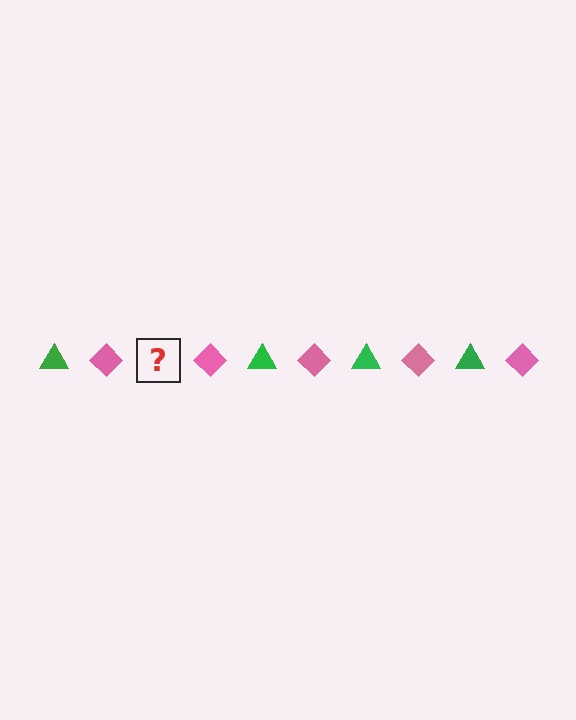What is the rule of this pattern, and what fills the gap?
The rule is that the pattern alternates between green triangle and pink diamond. The gap should be filled with a green triangle.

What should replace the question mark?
The question mark should be replaced with a green triangle.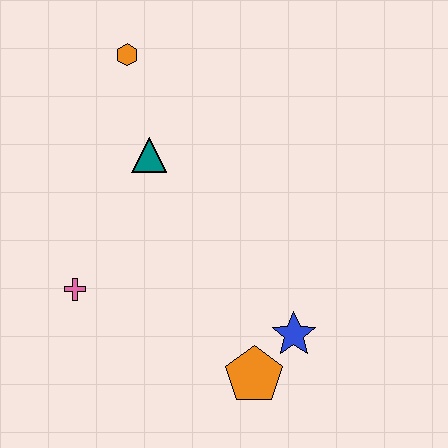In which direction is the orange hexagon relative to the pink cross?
The orange hexagon is above the pink cross.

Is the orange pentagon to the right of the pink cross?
Yes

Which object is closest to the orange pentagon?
The blue star is closest to the orange pentagon.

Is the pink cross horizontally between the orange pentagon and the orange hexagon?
No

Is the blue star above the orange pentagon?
Yes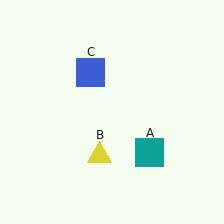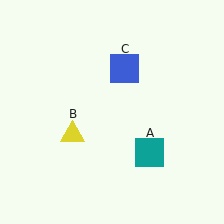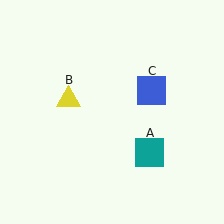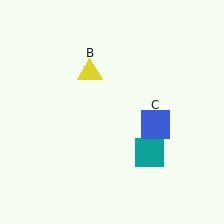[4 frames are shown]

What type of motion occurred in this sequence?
The yellow triangle (object B), blue square (object C) rotated clockwise around the center of the scene.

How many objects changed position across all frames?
2 objects changed position: yellow triangle (object B), blue square (object C).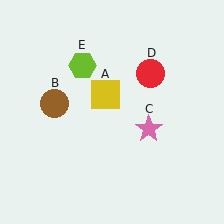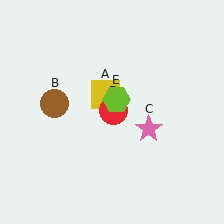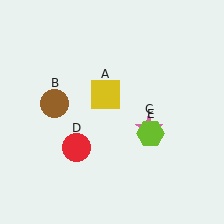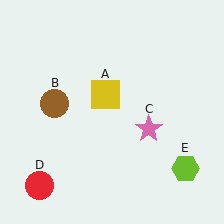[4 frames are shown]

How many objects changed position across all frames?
2 objects changed position: red circle (object D), lime hexagon (object E).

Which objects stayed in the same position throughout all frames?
Yellow square (object A) and brown circle (object B) and pink star (object C) remained stationary.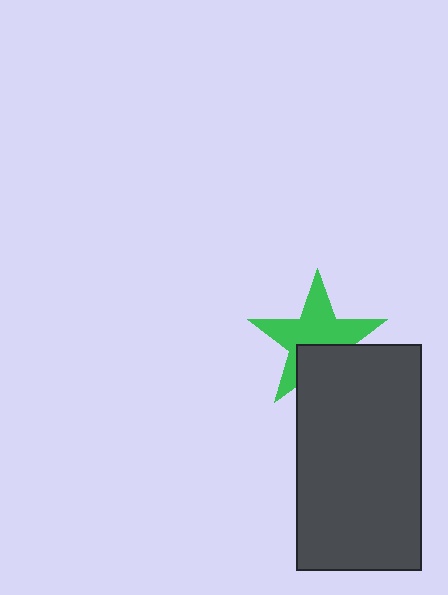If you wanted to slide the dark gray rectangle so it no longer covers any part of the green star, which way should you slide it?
Slide it down — that is the most direct way to separate the two shapes.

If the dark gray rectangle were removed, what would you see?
You would see the complete green star.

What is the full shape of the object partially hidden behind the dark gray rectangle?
The partially hidden object is a green star.